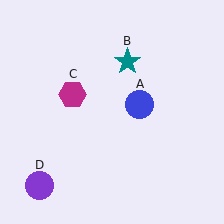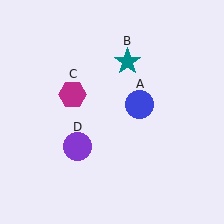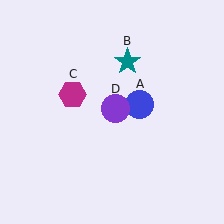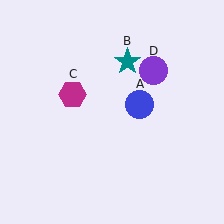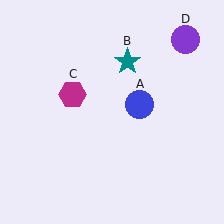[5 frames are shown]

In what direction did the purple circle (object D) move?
The purple circle (object D) moved up and to the right.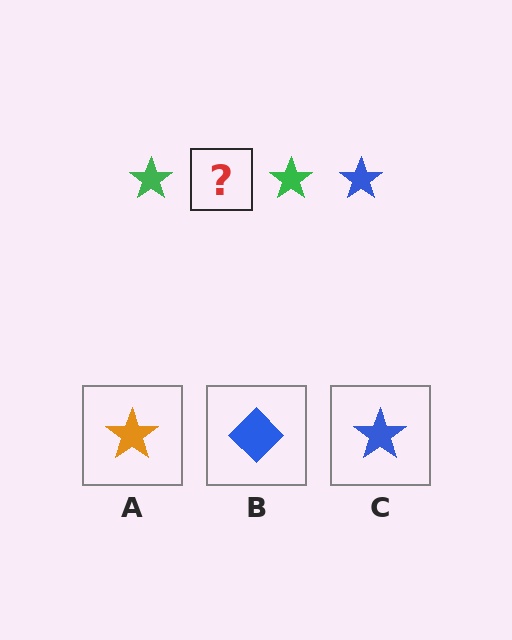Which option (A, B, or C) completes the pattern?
C.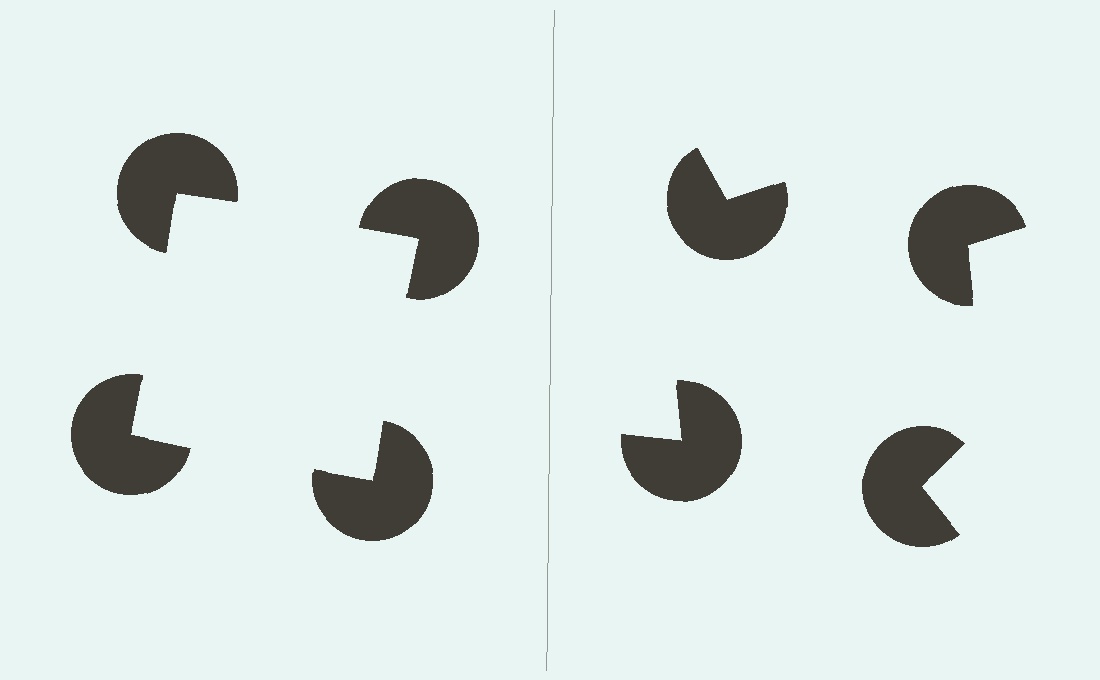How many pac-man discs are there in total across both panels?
8 — 4 on each side.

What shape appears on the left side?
An illusory square.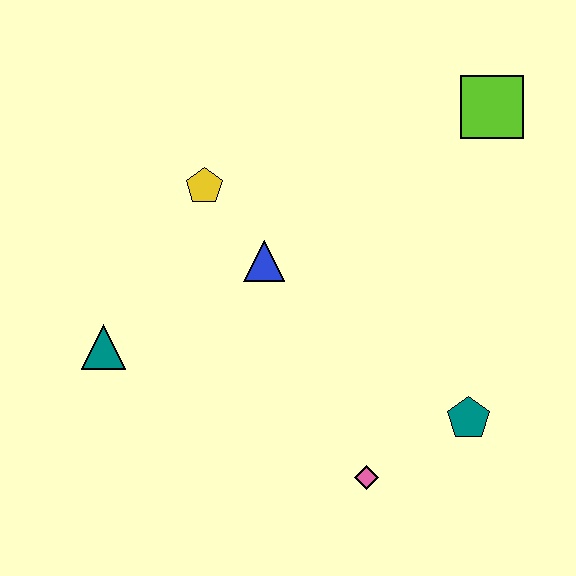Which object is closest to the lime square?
The blue triangle is closest to the lime square.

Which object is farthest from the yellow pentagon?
The teal pentagon is farthest from the yellow pentagon.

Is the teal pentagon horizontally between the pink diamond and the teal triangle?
No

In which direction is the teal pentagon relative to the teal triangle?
The teal pentagon is to the right of the teal triangle.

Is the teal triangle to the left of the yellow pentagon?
Yes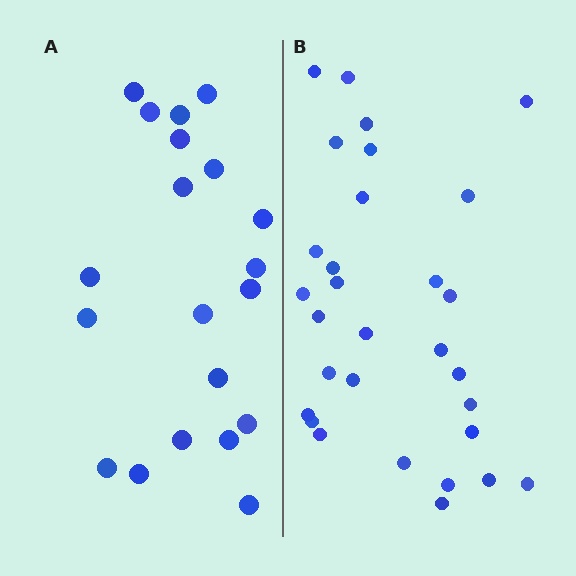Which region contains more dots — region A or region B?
Region B (the right region) has more dots.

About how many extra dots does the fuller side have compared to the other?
Region B has roughly 10 or so more dots than region A.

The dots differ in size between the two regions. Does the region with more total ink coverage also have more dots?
No. Region A has more total ink coverage because its dots are larger, but region B actually contains more individual dots. Total area can be misleading — the number of items is what matters here.